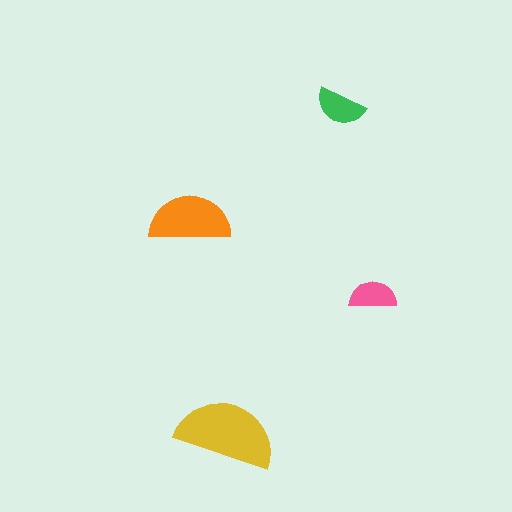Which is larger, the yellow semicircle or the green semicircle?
The yellow one.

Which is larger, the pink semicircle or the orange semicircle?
The orange one.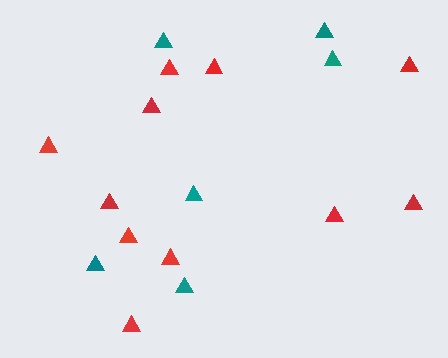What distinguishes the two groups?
There are 2 groups: one group of red triangles (11) and one group of teal triangles (6).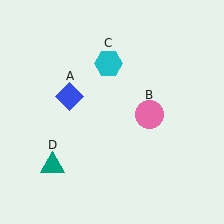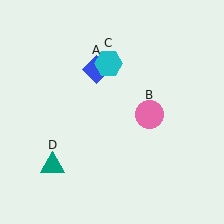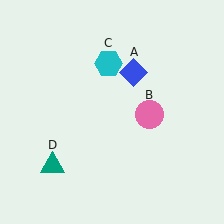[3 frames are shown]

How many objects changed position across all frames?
1 object changed position: blue diamond (object A).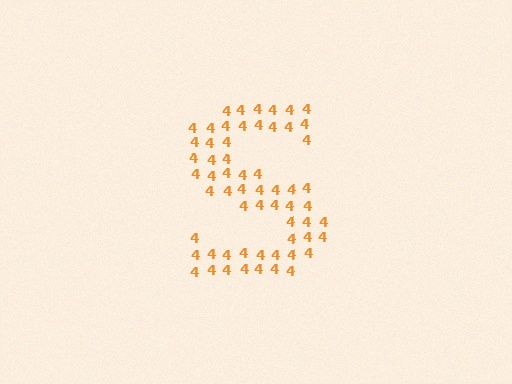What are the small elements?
The small elements are digit 4's.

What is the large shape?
The large shape is the letter S.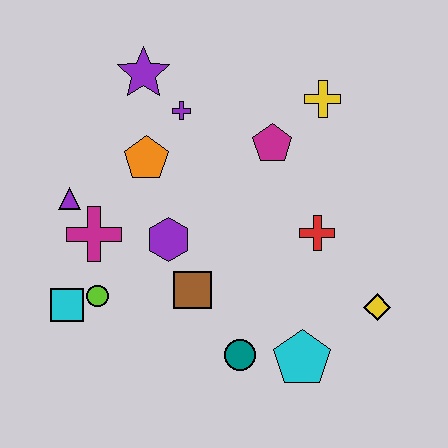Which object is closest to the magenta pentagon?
The yellow cross is closest to the magenta pentagon.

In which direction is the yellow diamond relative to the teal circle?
The yellow diamond is to the right of the teal circle.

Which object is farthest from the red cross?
The cyan square is farthest from the red cross.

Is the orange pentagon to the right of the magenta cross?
Yes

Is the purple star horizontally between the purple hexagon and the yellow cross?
No